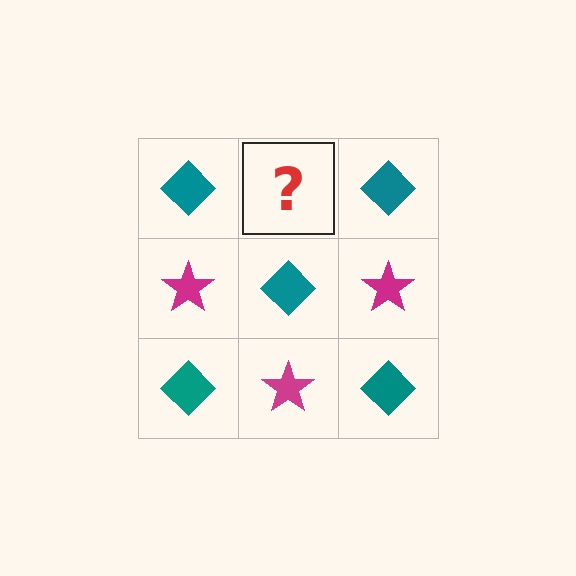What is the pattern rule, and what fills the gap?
The rule is that it alternates teal diamond and magenta star in a checkerboard pattern. The gap should be filled with a magenta star.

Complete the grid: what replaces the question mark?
The question mark should be replaced with a magenta star.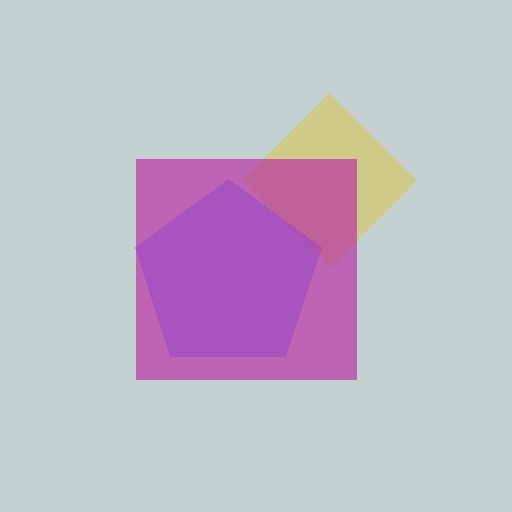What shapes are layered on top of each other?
The layered shapes are: a yellow diamond, a magenta square, a purple pentagon.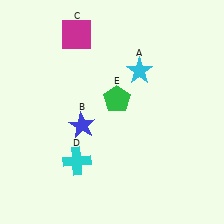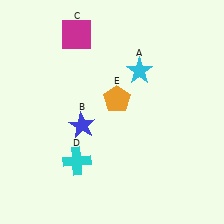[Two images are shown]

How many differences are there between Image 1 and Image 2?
There is 1 difference between the two images.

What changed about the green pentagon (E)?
In Image 1, E is green. In Image 2, it changed to orange.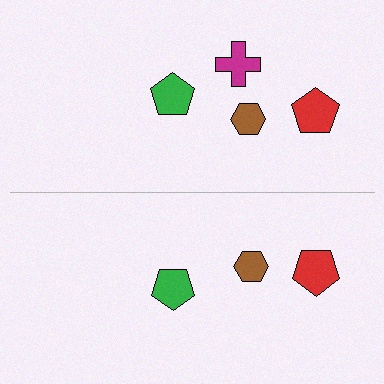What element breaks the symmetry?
A magenta cross is missing from the bottom side.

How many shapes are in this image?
There are 7 shapes in this image.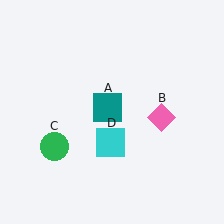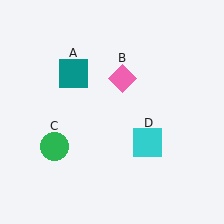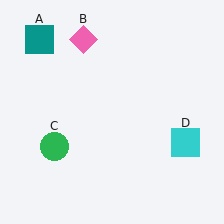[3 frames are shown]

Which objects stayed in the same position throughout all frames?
Green circle (object C) remained stationary.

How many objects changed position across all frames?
3 objects changed position: teal square (object A), pink diamond (object B), cyan square (object D).